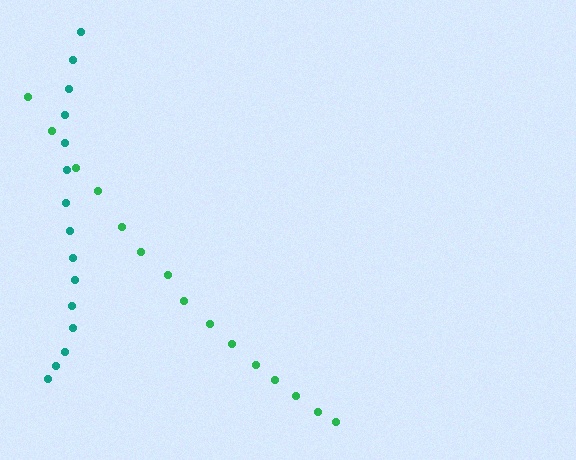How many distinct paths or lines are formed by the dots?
There are 2 distinct paths.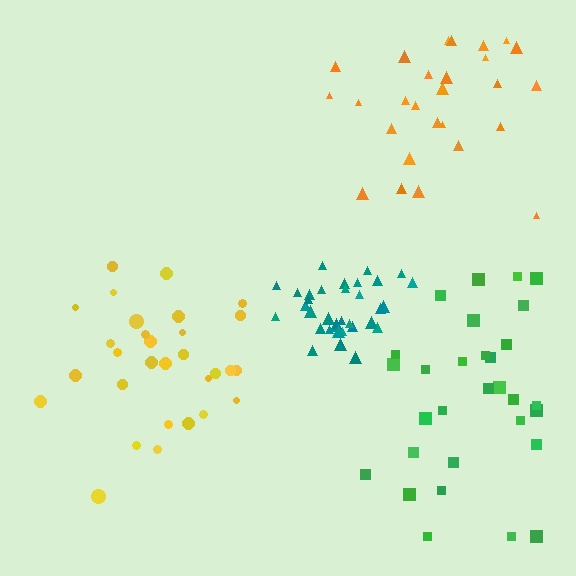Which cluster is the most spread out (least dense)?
Green.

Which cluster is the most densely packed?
Teal.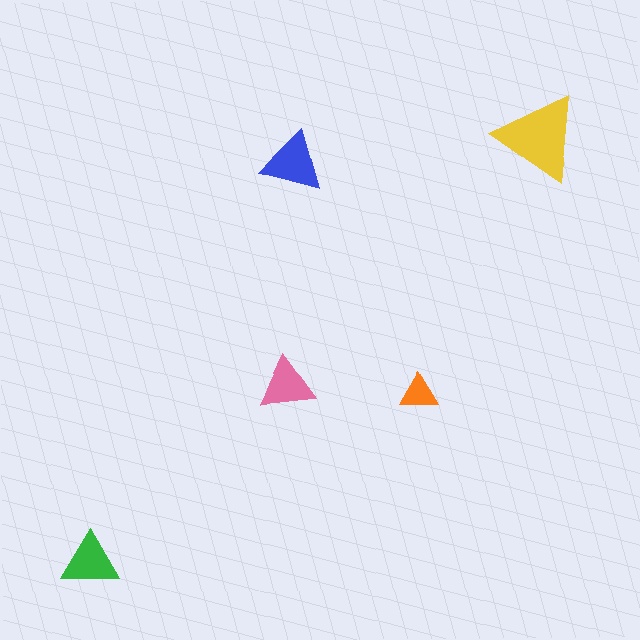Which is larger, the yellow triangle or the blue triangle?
The yellow one.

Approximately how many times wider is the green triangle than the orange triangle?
About 1.5 times wider.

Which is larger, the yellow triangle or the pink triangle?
The yellow one.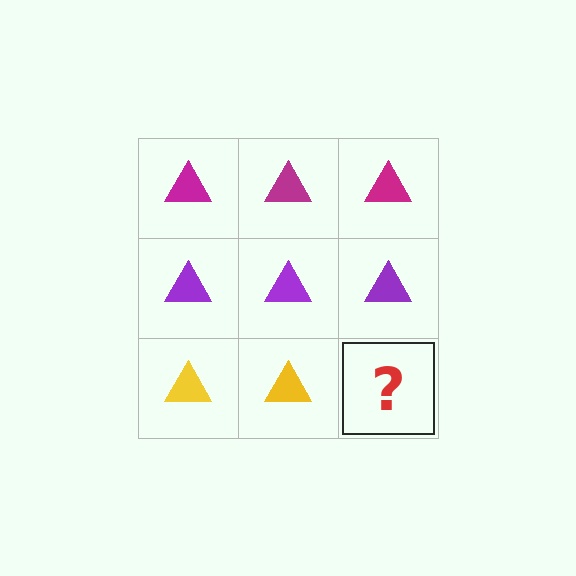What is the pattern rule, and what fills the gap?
The rule is that each row has a consistent color. The gap should be filled with a yellow triangle.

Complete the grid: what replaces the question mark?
The question mark should be replaced with a yellow triangle.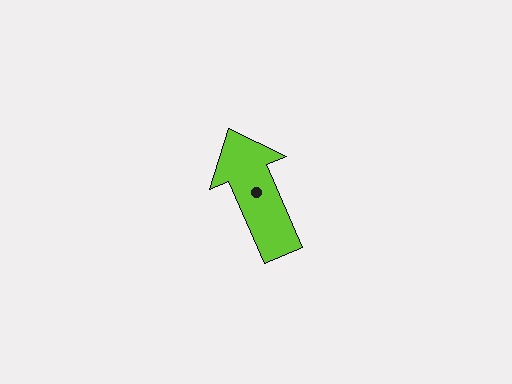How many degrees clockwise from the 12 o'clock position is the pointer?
Approximately 337 degrees.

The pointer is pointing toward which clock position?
Roughly 11 o'clock.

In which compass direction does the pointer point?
Northwest.